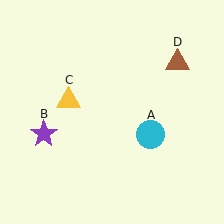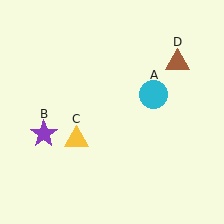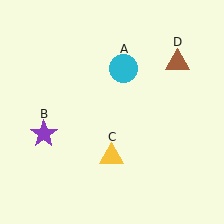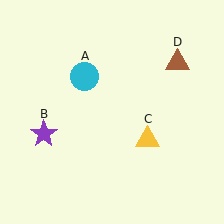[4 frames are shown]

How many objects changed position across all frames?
2 objects changed position: cyan circle (object A), yellow triangle (object C).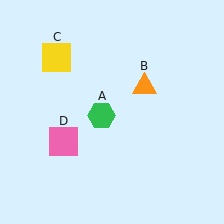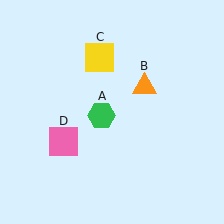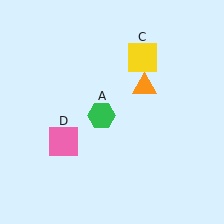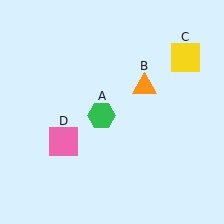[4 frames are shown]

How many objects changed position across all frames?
1 object changed position: yellow square (object C).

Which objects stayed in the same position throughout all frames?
Green hexagon (object A) and orange triangle (object B) and pink square (object D) remained stationary.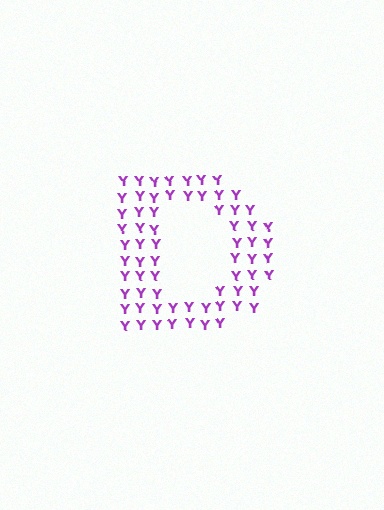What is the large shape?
The large shape is the letter D.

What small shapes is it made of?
It is made of small letter Y's.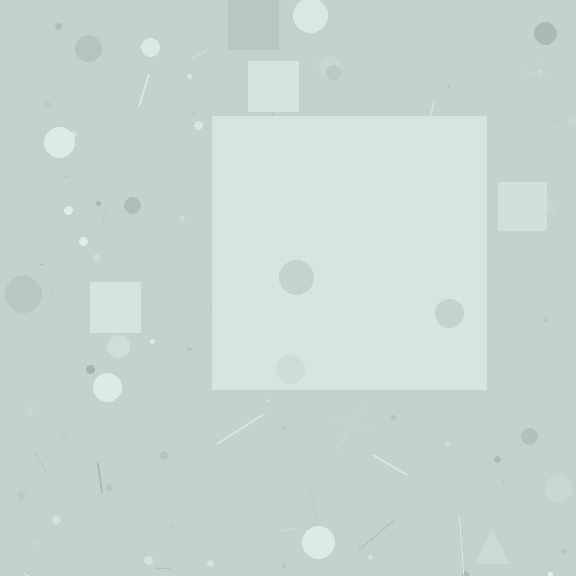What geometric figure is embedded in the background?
A square is embedded in the background.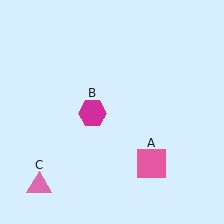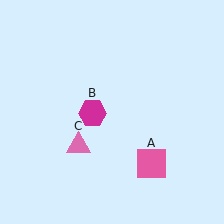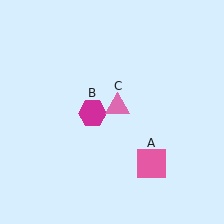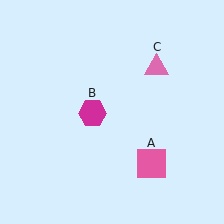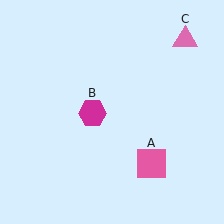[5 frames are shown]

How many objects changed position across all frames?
1 object changed position: pink triangle (object C).